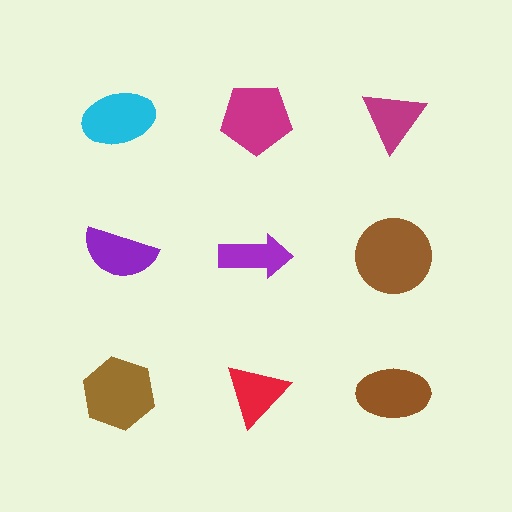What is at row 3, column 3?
A brown ellipse.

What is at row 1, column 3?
A magenta triangle.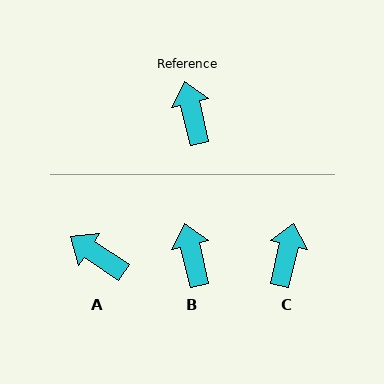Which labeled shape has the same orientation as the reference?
B.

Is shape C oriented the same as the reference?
No, it is off by about 27 degrees.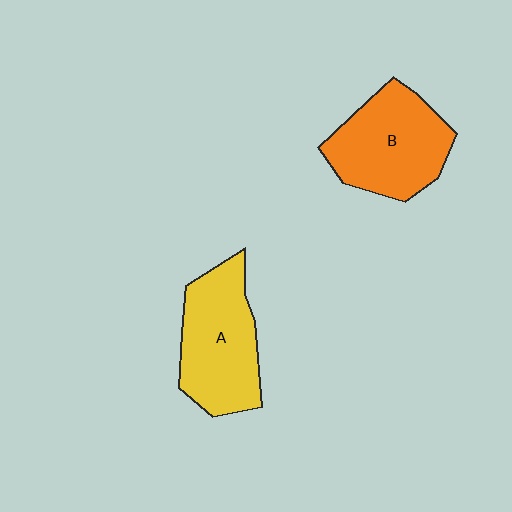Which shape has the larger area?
Shape B (orange).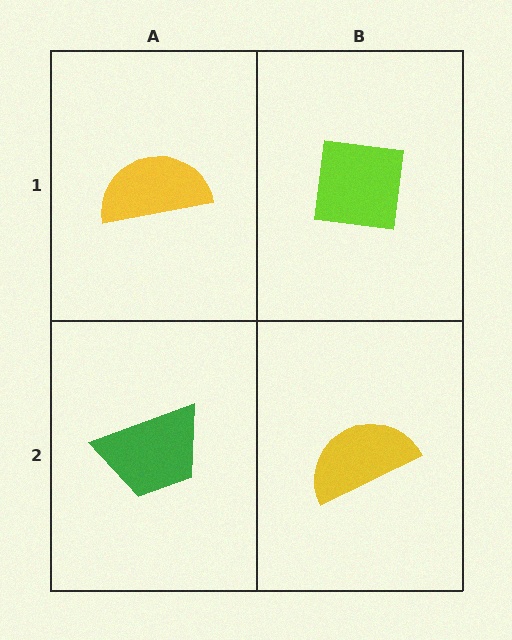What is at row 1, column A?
A yellow semicircle.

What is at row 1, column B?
A lime square.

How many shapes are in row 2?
2 shapes.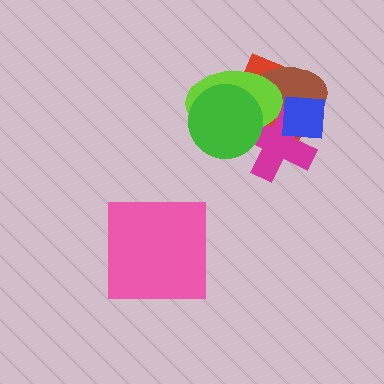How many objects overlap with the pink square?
0 objects overlap with the pink square.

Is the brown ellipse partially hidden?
Yes, it is partially covered by another shape.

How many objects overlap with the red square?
5 objects overlap with the red square.